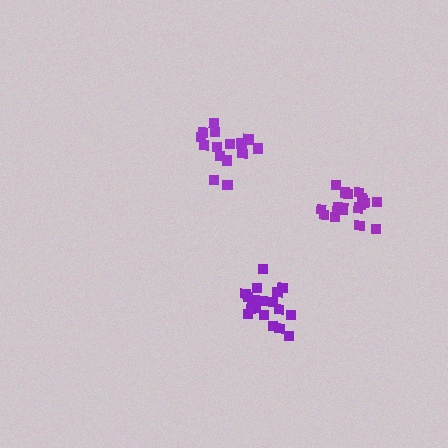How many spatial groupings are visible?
There are 3 spatial groupings.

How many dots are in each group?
Group 1: 15 dots, Group 2: 20 dots, Group 3: 18 dots (53 total).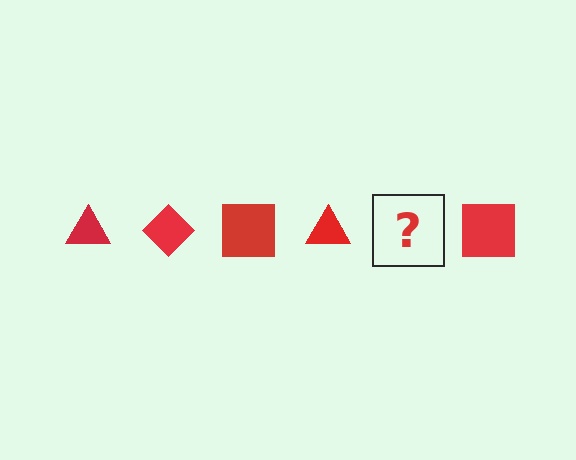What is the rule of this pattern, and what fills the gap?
The rule is that the pattern cycles through triangle, diamond, square shapes in red. The gap should be filled with a red diamond.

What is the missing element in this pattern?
The missing element is a red diamond.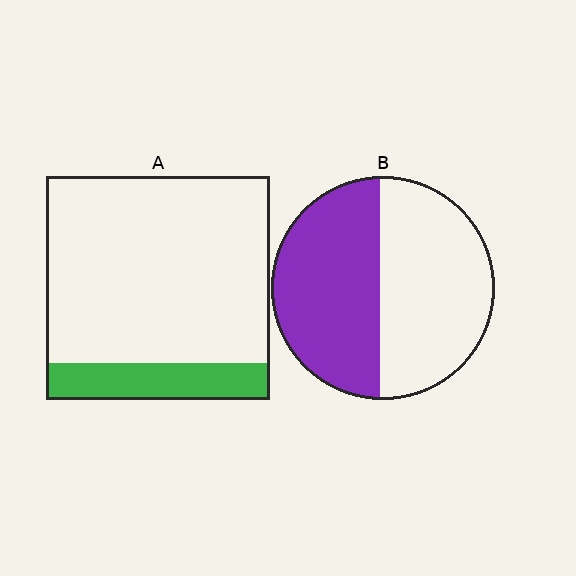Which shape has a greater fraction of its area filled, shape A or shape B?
Shape B.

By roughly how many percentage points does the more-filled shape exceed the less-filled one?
By roughly 30 percentage points (B over A).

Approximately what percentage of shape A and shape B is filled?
A is approximately 15% and B is approximately 50%.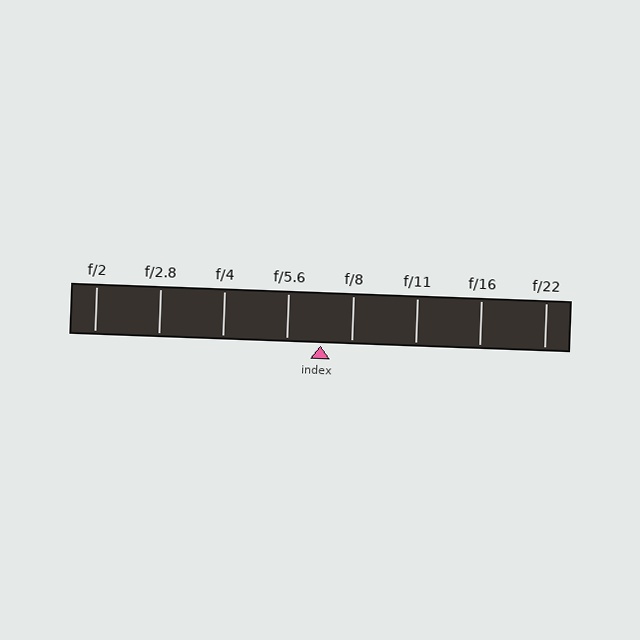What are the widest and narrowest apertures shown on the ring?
The widest aperture shown is f/2 and the narrowest is f/22.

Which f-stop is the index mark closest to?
The index mark is closest to f/8.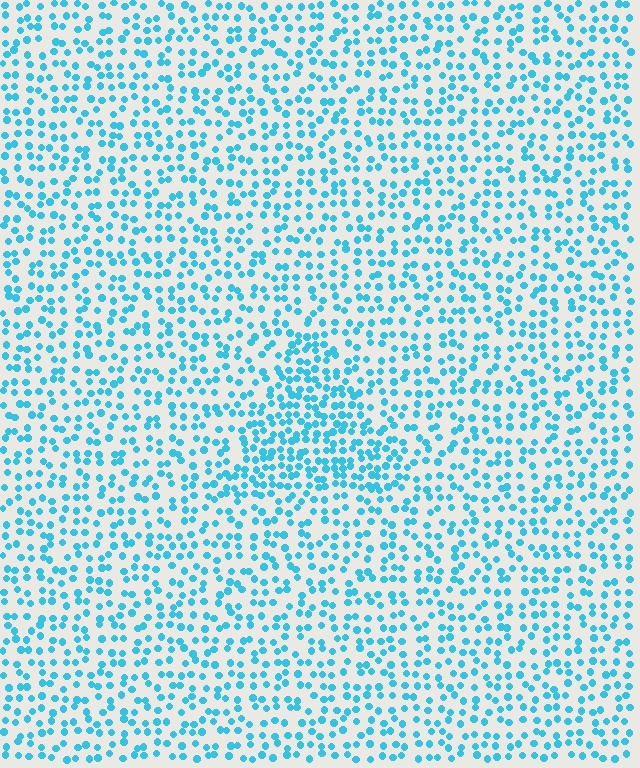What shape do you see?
I see a triangle.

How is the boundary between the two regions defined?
The boundary is defined by a change in element density (approximately 1.7x ratio). All elements are the same color, size, and shape.